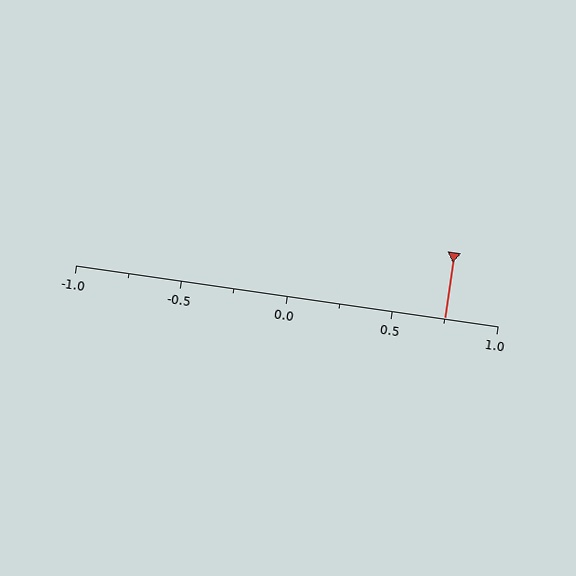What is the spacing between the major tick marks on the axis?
The major ticks are spaced 0.5 apart.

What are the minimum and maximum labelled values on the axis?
The axis runs from -1.0 to 1.0.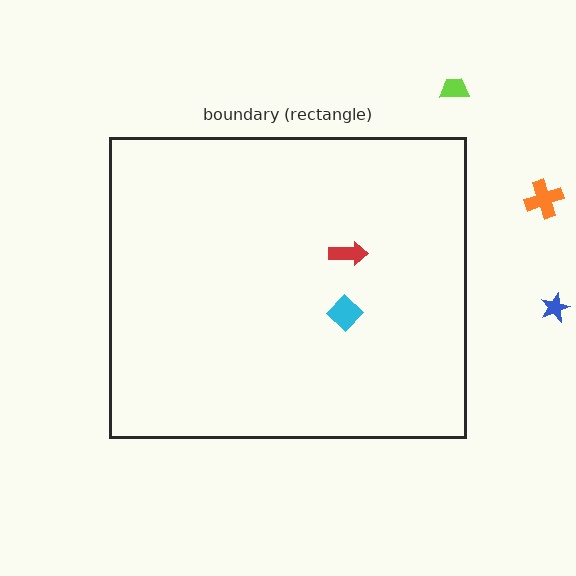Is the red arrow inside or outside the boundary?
Inside.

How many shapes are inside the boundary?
2 inside, 3 outside.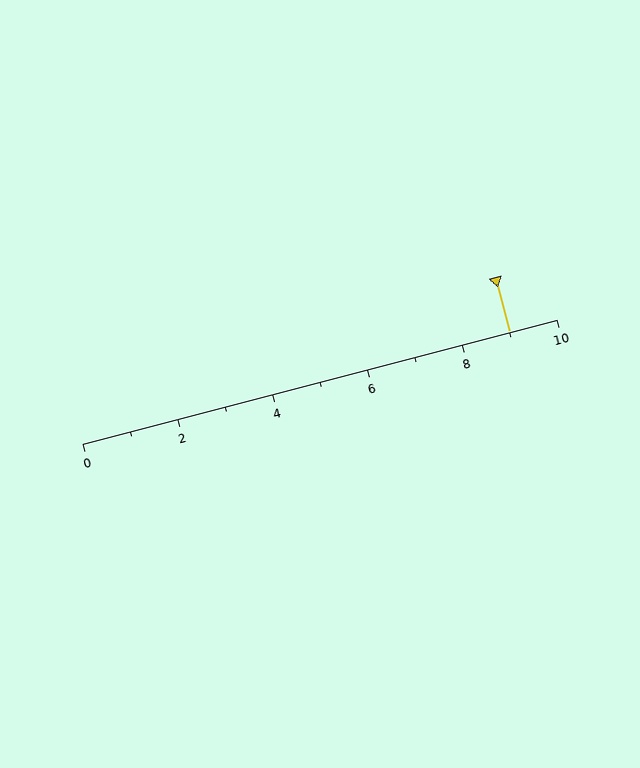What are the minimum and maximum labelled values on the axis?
The axis runs from 0 to 10.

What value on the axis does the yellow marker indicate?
The marker indicates approximately 9.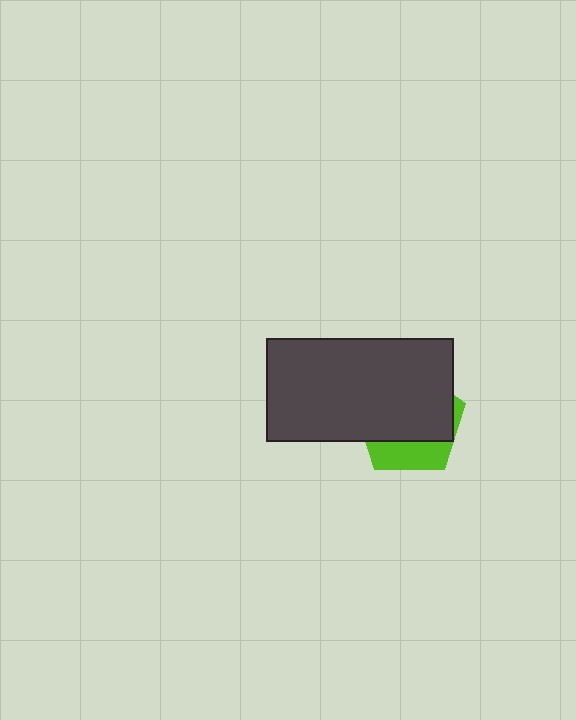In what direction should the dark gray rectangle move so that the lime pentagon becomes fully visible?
The dark gray rectangle should move up. That is the shortest direction to clear the overlap and leave the lime pentagon fully visible.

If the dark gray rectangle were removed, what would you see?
You would see the complete lime pentagon.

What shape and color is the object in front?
The object in front is a dark gray rectangle.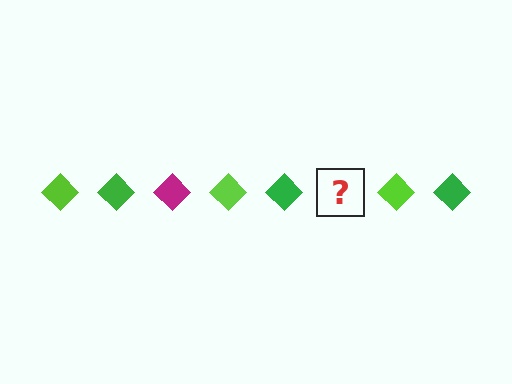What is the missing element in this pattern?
The missing element is a magenta diamond.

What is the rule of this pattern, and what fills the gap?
The rule is that the pattern cycles through lime, green, magenta diamonds. The gap should be filled with a magenta diamond.